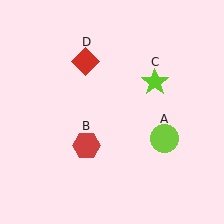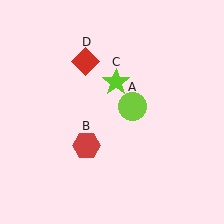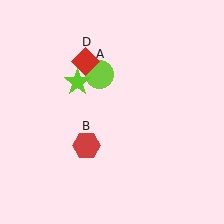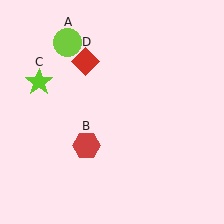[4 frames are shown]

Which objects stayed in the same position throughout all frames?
Red hexagon (object B) and red diamond (object D) remained stationary.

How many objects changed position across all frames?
2 objects changed position: lime circle (object A), lime star (object C).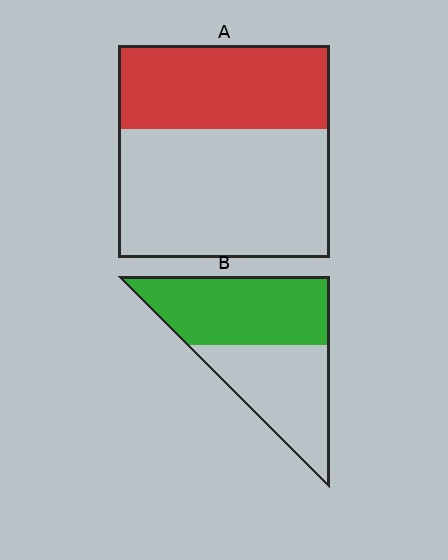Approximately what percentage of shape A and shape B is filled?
A is approximately 40% and B is approximately 55%.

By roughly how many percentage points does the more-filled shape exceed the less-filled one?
By roughly 15 percentage points (B over A).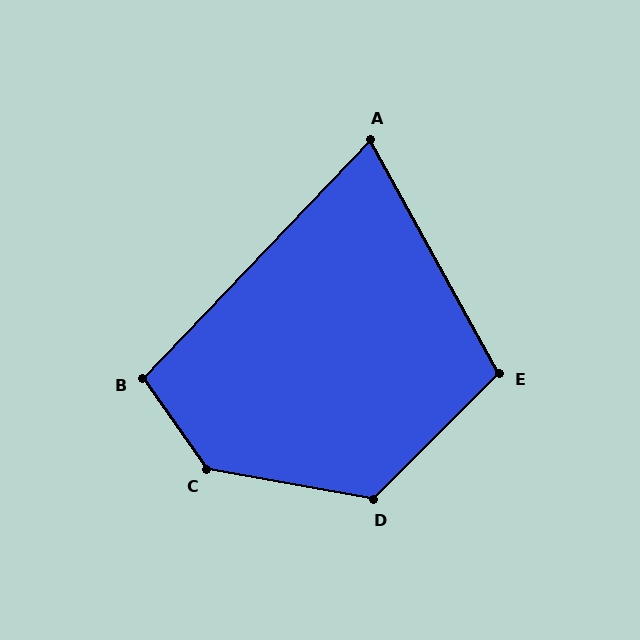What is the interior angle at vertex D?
Approximately 125 degrees (obtuse).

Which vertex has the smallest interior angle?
A, at approximately 73 degrees.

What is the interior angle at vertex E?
Approximately 106 degrees (obtuse).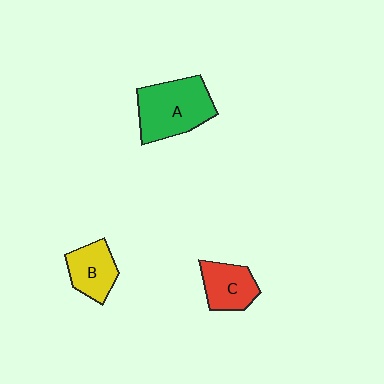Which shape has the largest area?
Shape A (green).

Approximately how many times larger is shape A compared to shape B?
Approximately 1.7 times.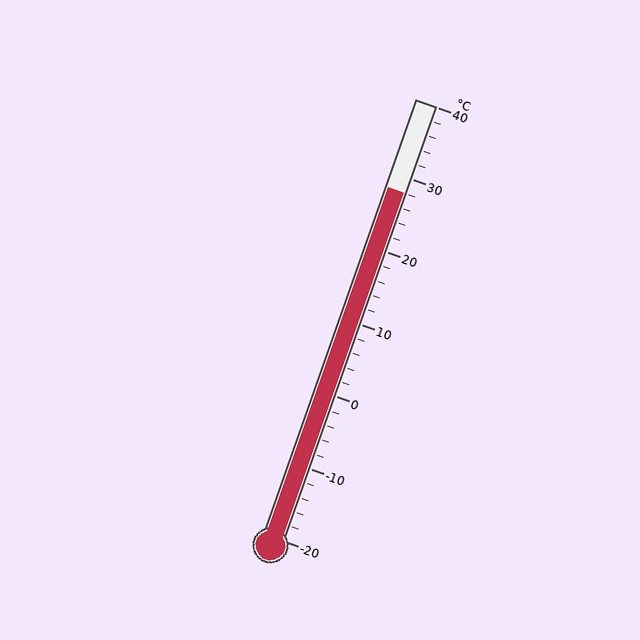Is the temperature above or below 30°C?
The temperature is below 30°C.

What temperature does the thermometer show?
The thermometer shows approximately 28°C.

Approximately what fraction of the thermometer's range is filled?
The thermometer is filled to approximately 80% of its range.